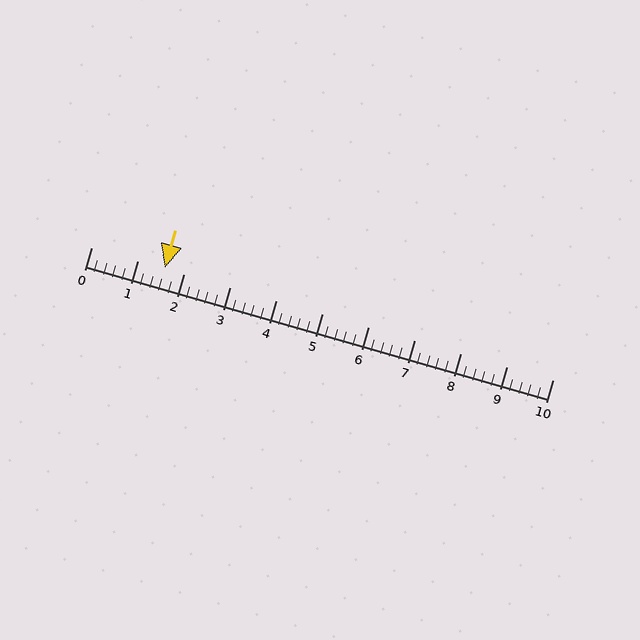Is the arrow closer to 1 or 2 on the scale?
The arrow is closer to 2.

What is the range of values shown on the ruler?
The ruler shows values from 0 to 10.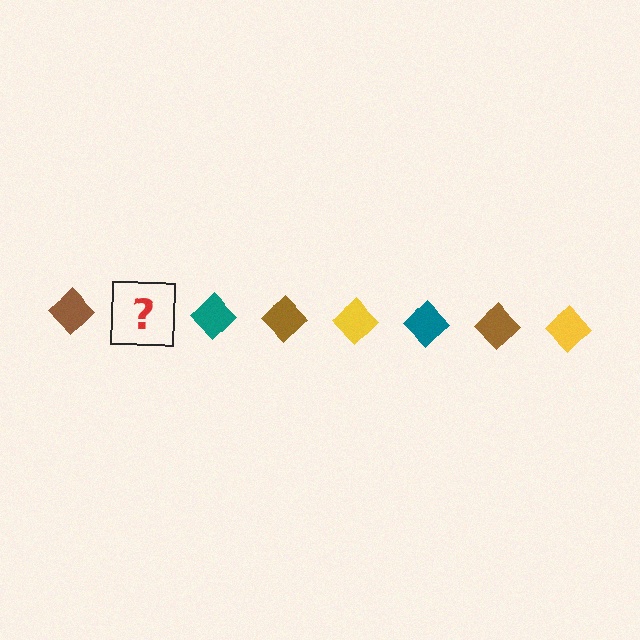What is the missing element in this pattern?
The missing element is a yellow diamond.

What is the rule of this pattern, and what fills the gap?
The rule is that the pattern cycles through brown, yellow, teal diamonds. The gap should be filled with a yellow diamond.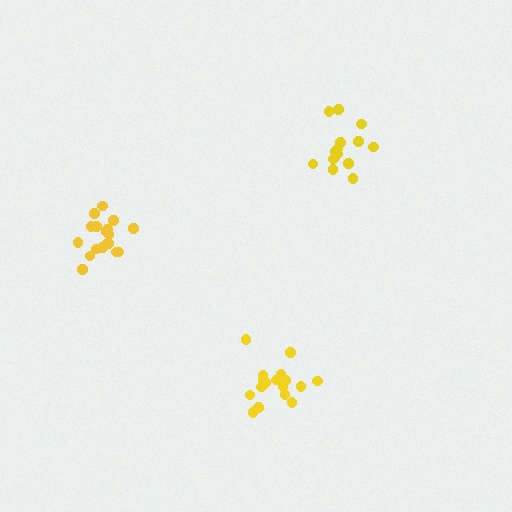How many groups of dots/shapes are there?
There are 3 groups.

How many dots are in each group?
Group 1: 17 dots, Group 2: 14 dots, Group 3: 19 dots (50 total).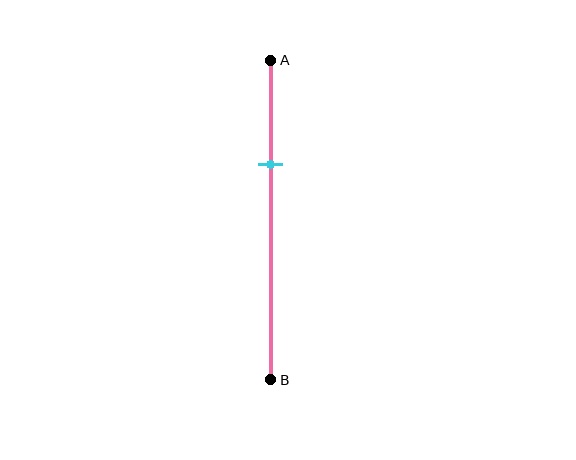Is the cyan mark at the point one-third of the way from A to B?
Yes, the mark is approximately at the one-third point.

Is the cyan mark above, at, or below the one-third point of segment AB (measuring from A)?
The cyan mark is approximately at the one-third point of segment AB.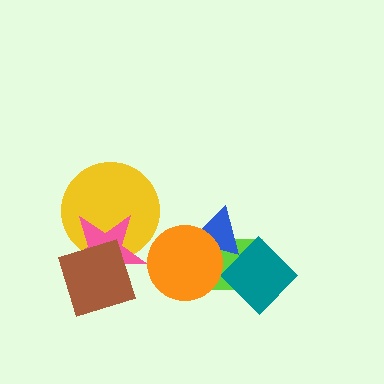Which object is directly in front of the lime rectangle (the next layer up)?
The blue triangle is directly in front of the lime rectangle.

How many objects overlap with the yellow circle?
2 objects overlap with the yellow circle.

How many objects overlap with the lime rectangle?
3 objects overlap with the lime rectangle.